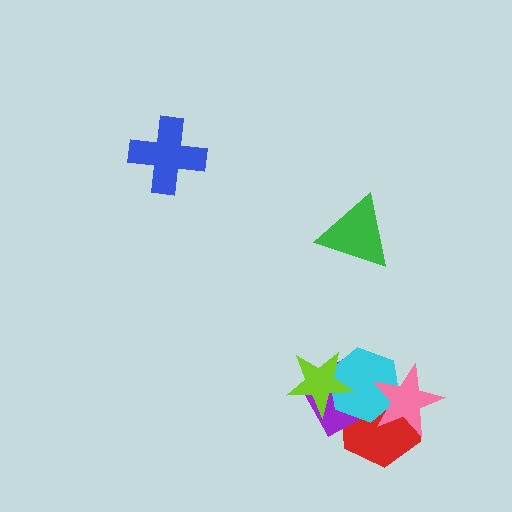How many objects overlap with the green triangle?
0 objects overlap with the green triangle.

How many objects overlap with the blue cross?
0 objects overlap with the blue cross.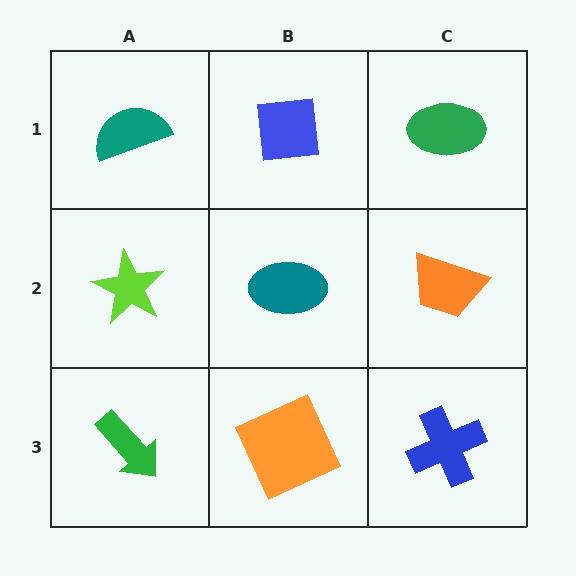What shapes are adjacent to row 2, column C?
A green ellipse (row 1, column C), a blue cross (row 3, column C), a teal ellipse (row 2, column B).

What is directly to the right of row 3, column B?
A blue cross.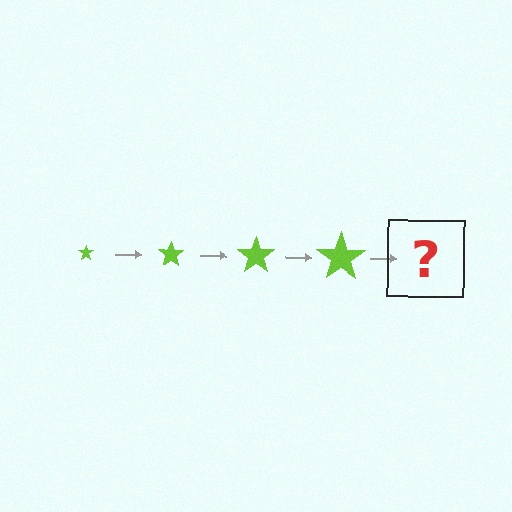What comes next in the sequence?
The next element should be a lime star, larger than the previous one.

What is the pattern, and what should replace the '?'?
The pattern is that the star gets progressively larger each step. The '?' should be a lime star, larger than the previous one.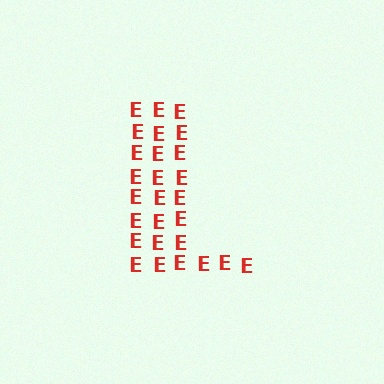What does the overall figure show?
The overall figure shows the letter L.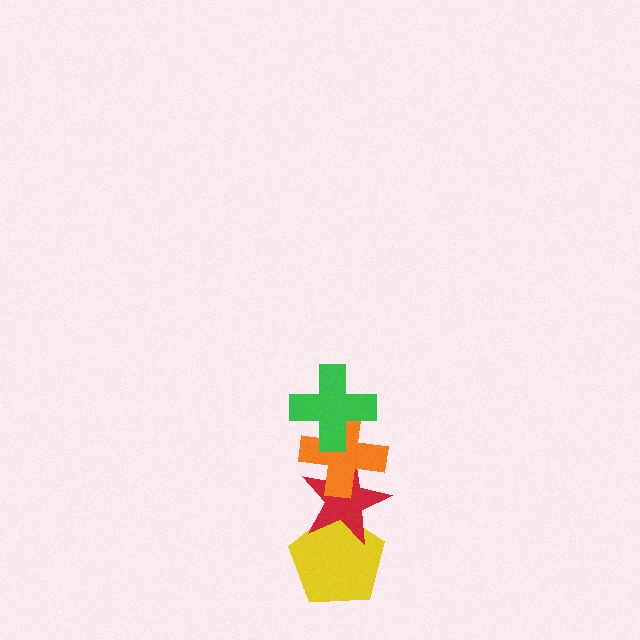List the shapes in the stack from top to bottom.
From top to bottom: the green cross, the orange cross, the red star, the yellow pentagon.